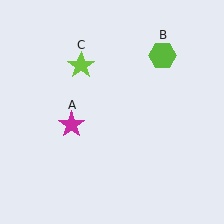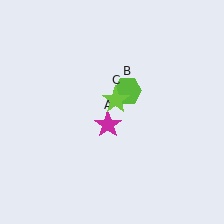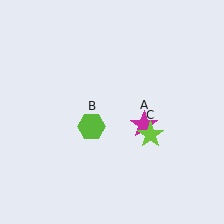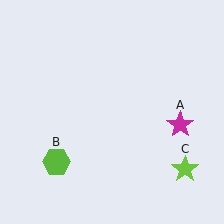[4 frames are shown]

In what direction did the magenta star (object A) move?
The magenta star (object A) moved right.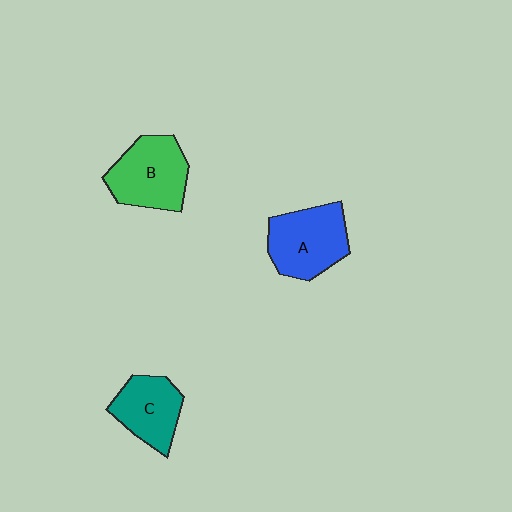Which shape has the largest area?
Shape A (blue).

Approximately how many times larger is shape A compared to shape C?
Approximately 1.2 times.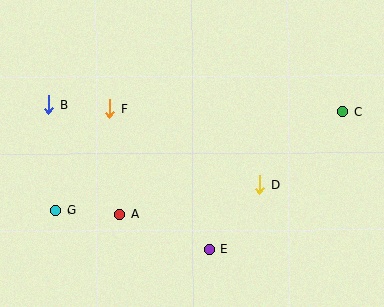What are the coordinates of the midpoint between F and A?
The midpoint between F and A is at (115, 162).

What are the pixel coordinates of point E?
Point E is at (210, 249).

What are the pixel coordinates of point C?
Point C is at (342, 112).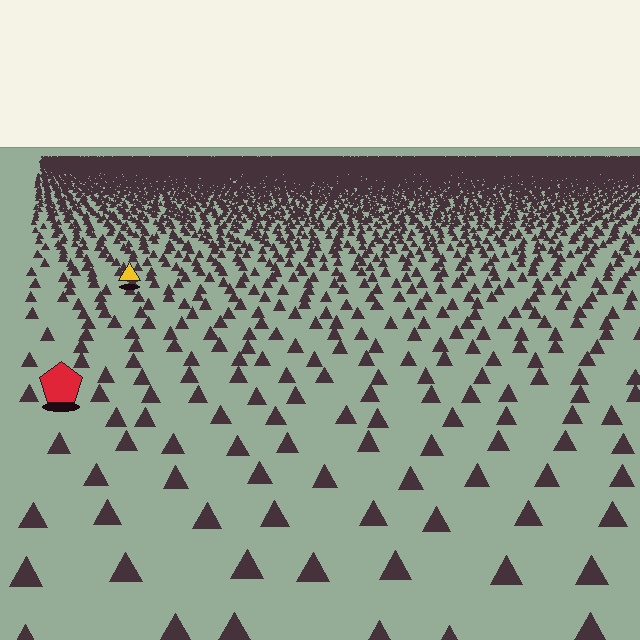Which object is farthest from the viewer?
The yellow triangle is farthest from the viewer. It appears smaller and the ground texture around it is denser.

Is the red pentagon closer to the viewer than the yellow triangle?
Yes. The red pentagon is closer — you can tell from the texture gradient: the ground texture is coarser near it.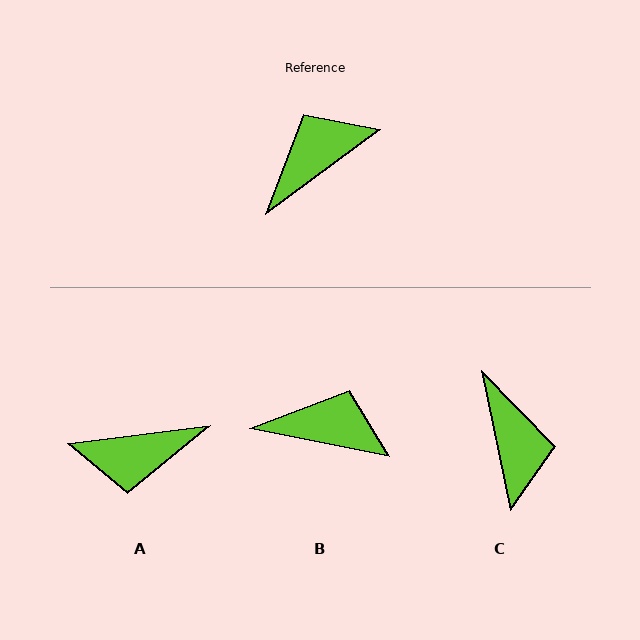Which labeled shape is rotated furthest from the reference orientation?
A, about 150 degrees away.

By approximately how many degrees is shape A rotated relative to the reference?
Approximately 150 degrees counter-clockwise.